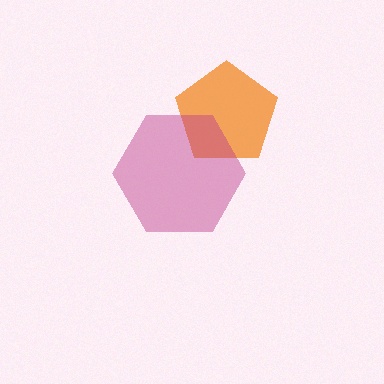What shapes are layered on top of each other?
The layered shapes are: an orange pentagon, a magenta hexagon.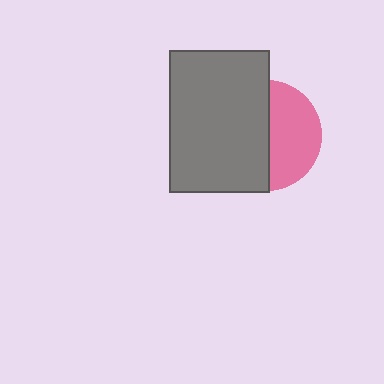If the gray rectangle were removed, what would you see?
You would see the complete pink circle.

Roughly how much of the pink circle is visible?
About half of it is visible (roughly 47%).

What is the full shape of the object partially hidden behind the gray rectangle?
The partially hidden object is a pink circle.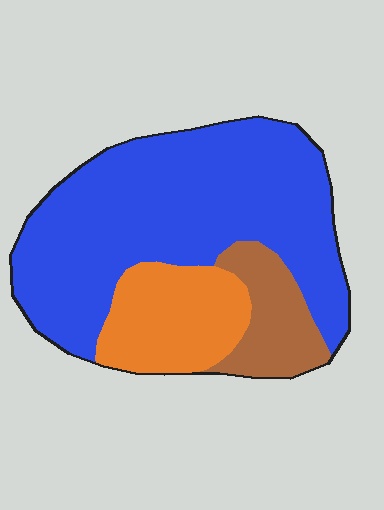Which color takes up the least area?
Brown, at roughly 15%.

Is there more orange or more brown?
Orange.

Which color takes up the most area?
Blue, at roughly 65%.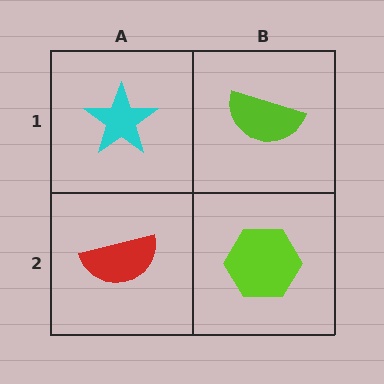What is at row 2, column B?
A lime hexagon.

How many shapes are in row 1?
2 shapes.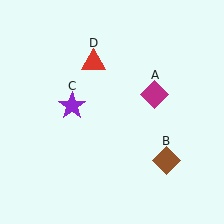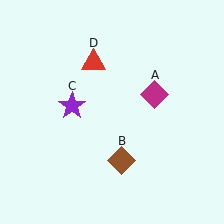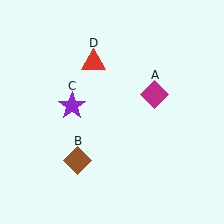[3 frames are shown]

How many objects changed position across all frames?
1 object changed position: brown diamond (object B).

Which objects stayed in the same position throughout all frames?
Magenta diamond (object A) and purple star (object C) and red triangle (object D) remained stationary.